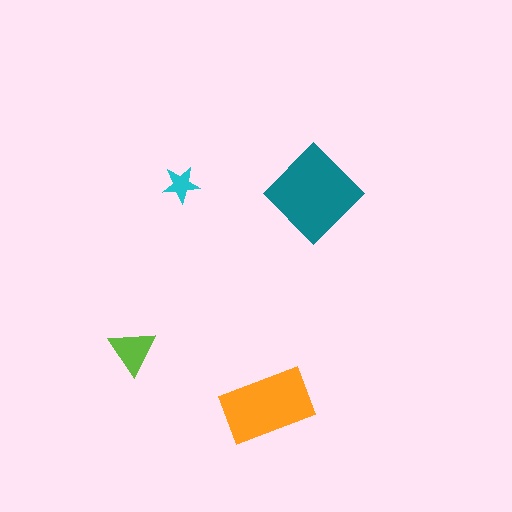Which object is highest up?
The cyan star is topmost.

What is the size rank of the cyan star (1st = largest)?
4th.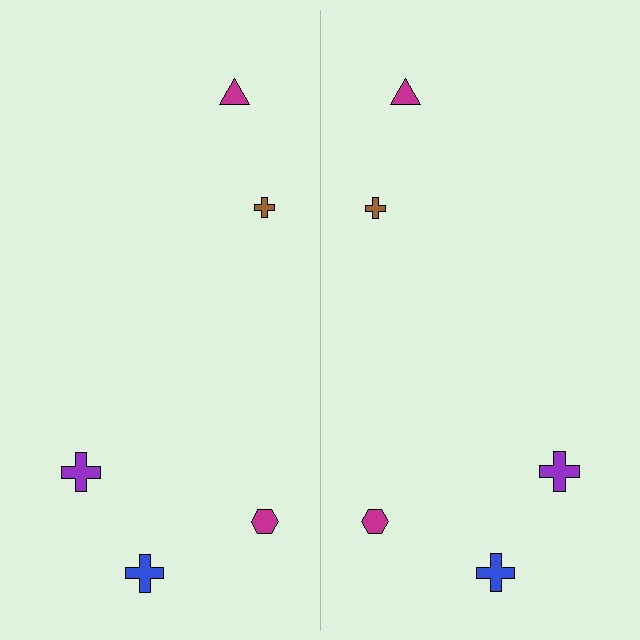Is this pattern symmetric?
Yes, this pattern has bilateral (reflection) symmetry.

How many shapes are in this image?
There are 10 shapes in this image.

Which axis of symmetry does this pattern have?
The pattern has a vertical axis of symmetry running through the center of the image.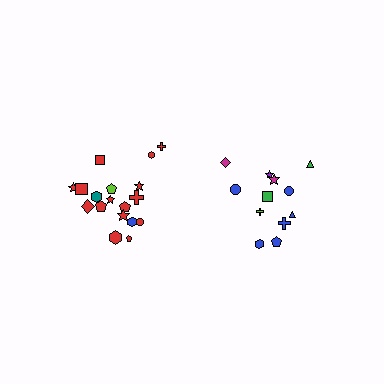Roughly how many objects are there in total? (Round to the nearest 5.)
Roughly 30 objects in total.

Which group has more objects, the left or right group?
The left group.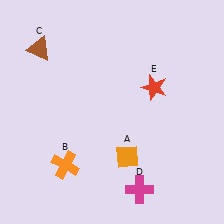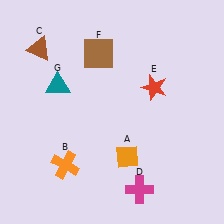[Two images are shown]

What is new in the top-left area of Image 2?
A brown square (F) was added in the top-left area of Image 2.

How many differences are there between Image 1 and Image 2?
There are 2 differences between the two images.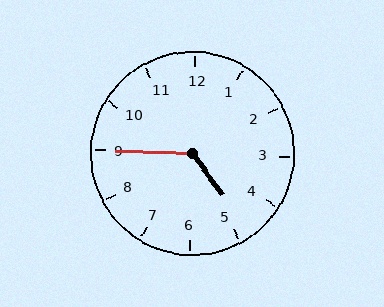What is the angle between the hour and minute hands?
Approximately 128 degrees.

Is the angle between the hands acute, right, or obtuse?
It is obtuse.